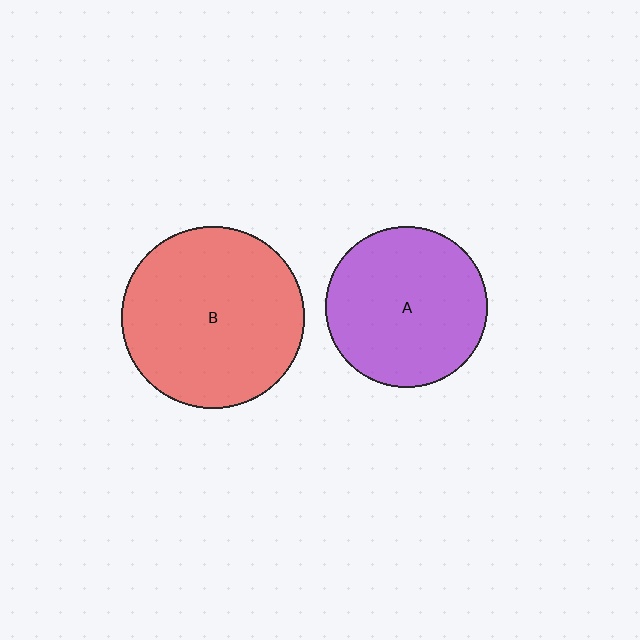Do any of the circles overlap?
No, none of the circles overlap.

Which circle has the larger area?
Circle B (red).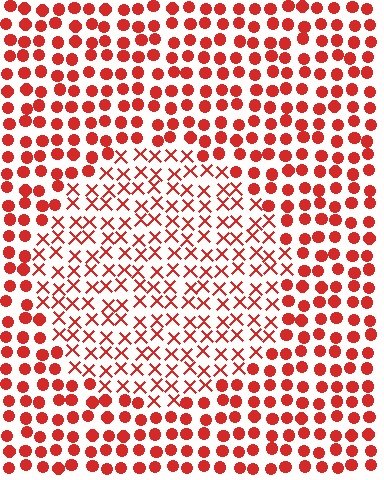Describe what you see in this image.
The image is filled with small red elements arranged in a uniform grid. A circle-shaped region contains X marks, while the surrounding area contains circles. The boundary is defined purely by the change in element shape.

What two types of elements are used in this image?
The image uses X marks inside the circle region and circles outside it.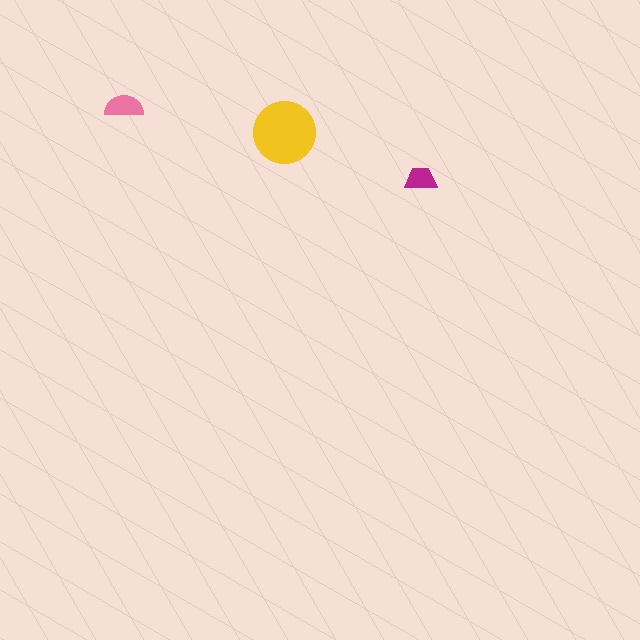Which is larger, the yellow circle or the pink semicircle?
The yellow circle.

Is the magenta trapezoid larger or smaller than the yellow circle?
Smaller.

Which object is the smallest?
The magenta trapezoid.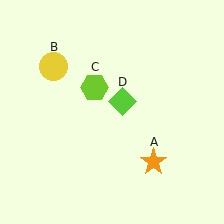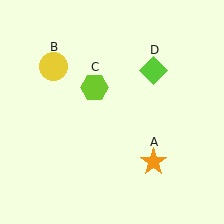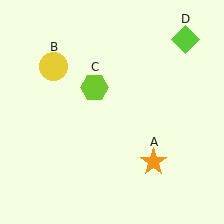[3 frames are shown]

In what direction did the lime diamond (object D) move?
The lime diamond (object D) moved up and to the right.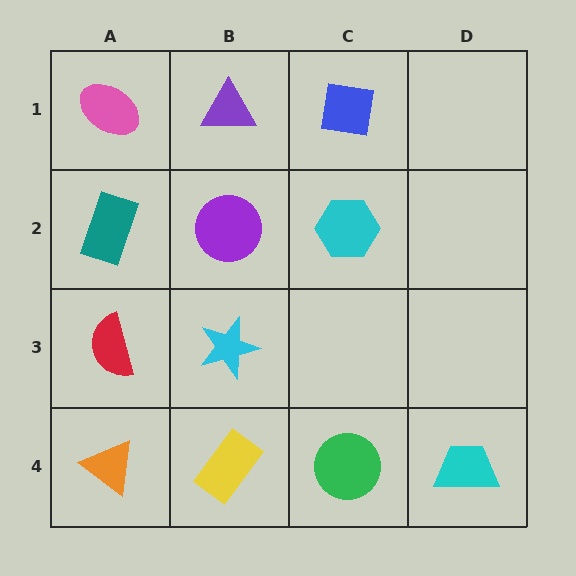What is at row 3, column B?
A cyan star.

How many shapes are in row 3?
2 shapes.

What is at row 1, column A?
A pink ellipse.